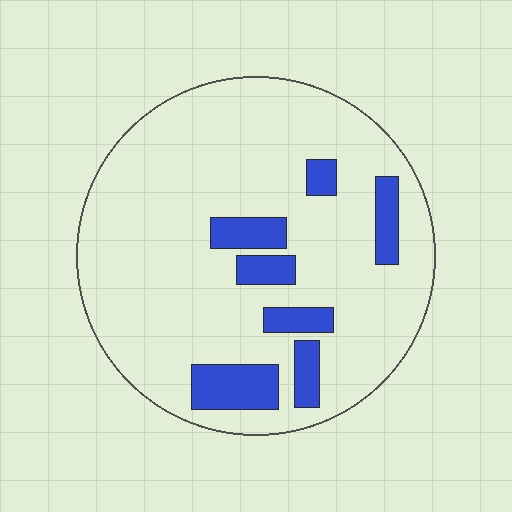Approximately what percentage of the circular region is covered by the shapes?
Approximately 15%.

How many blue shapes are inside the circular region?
7.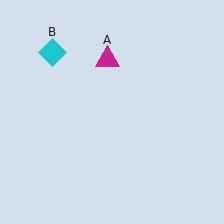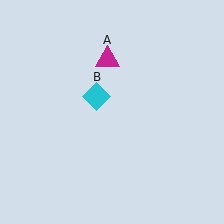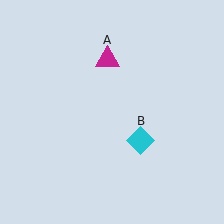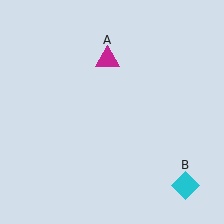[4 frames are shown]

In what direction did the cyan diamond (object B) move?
The cyan diamond (object B) moved down and to the right.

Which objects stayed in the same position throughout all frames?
Magenta triangle (object A) remained stationary.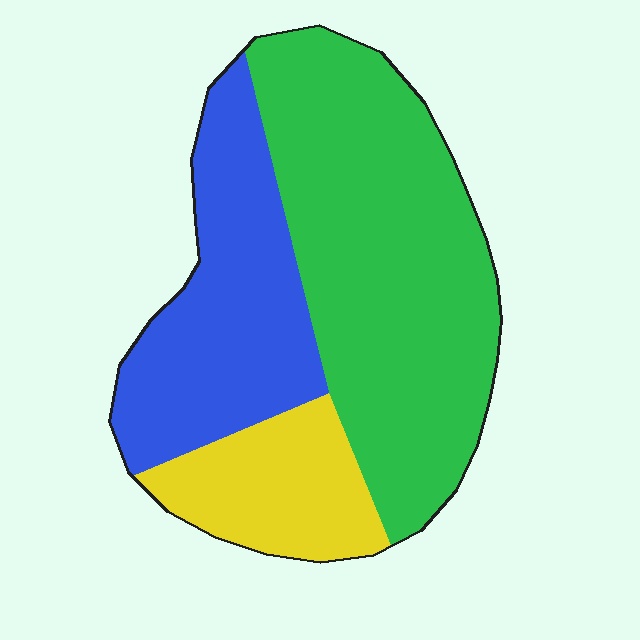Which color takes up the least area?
Yellow, at roughly 15%.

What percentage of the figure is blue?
Blue covers around 30% of the figure.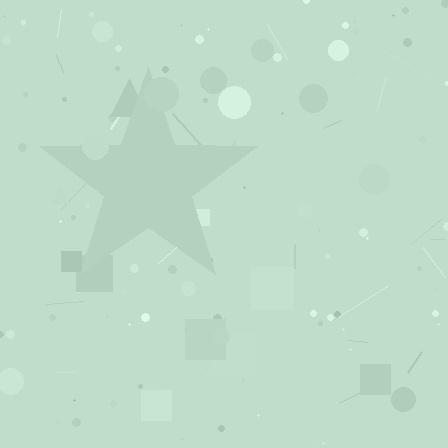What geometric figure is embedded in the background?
A star is embedded in the background.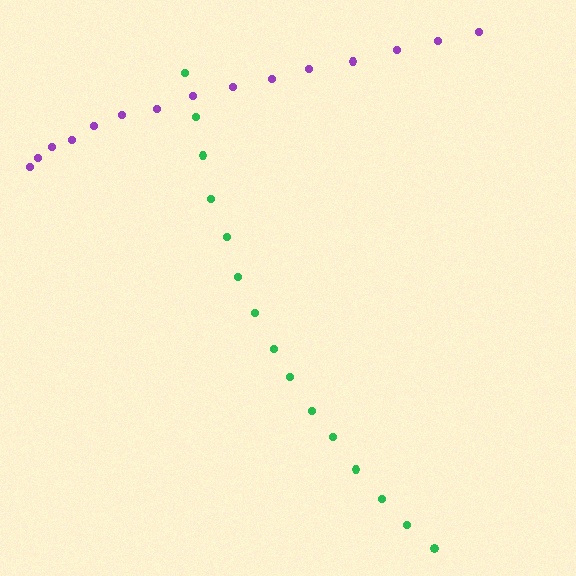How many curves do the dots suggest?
There are 2 distinct paths.